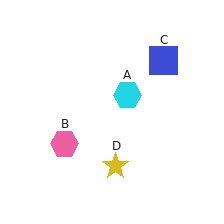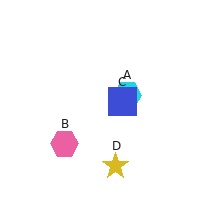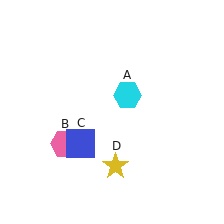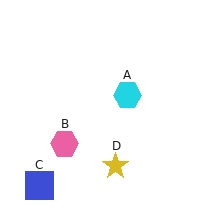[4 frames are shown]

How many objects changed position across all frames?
1 object changed position: blue square (object C).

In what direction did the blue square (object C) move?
The blue square (object C) moved down and to the left.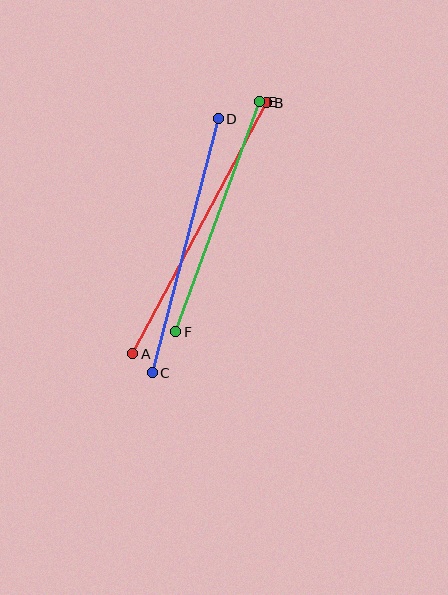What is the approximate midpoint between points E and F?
The midpoint is at approximately (218, 217) pixels.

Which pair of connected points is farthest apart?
Points A and B are farthest apart.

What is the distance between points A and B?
The distance is approximately 284 pixels.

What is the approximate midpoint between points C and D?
The midpoint is at approximately (185, 246) pixels.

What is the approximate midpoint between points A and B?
The midpoint is at approximately (200, 228) pixels.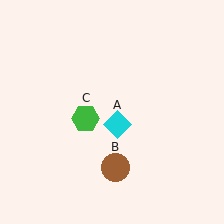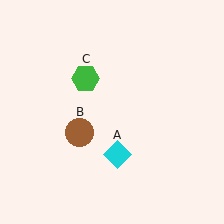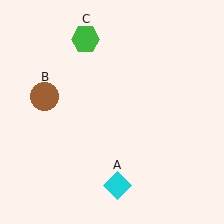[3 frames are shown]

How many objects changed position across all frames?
3 objects changed position: cyan diamond (object A), brown circle (object B), green hexagon (object C).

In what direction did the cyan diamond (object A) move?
The cyan diamond (object A) moved down.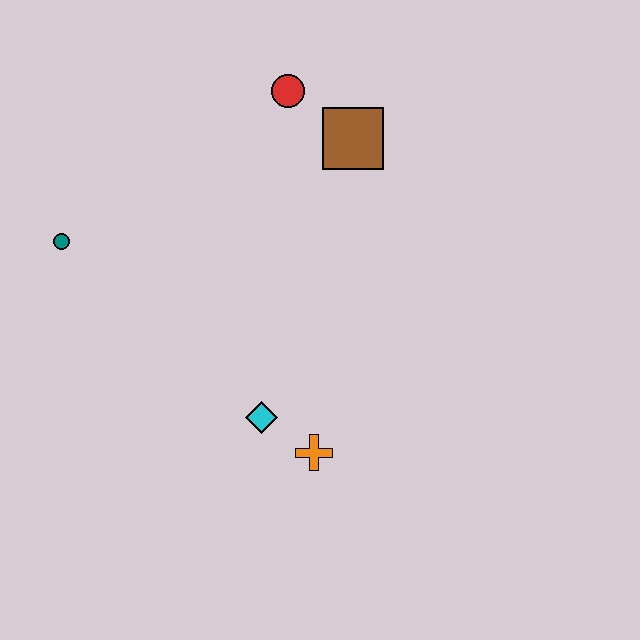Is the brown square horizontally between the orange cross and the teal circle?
No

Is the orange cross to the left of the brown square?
Yes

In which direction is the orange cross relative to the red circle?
The orange cross is below the red circle.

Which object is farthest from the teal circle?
The orange cross is farthest from the teal circle.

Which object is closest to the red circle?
The brown square is closest to the red circle.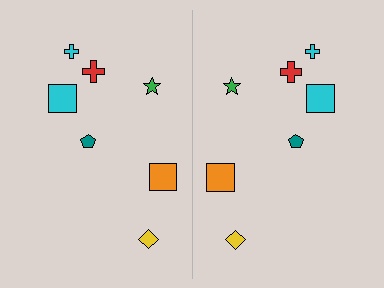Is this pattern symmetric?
Yes, this pattern has bilateral (reflection) symmetry.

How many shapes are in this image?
There are 14 shapes in this image.